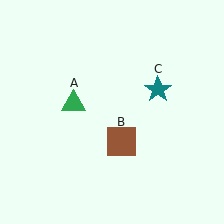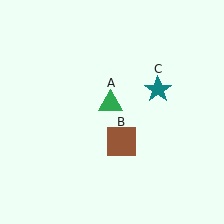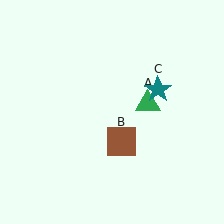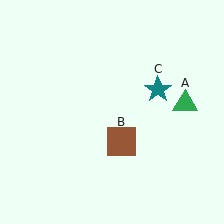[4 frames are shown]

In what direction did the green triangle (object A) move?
The green triangle (object A) moved right.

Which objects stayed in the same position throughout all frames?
Brown square (object B) and teal star (object C) remained stationary.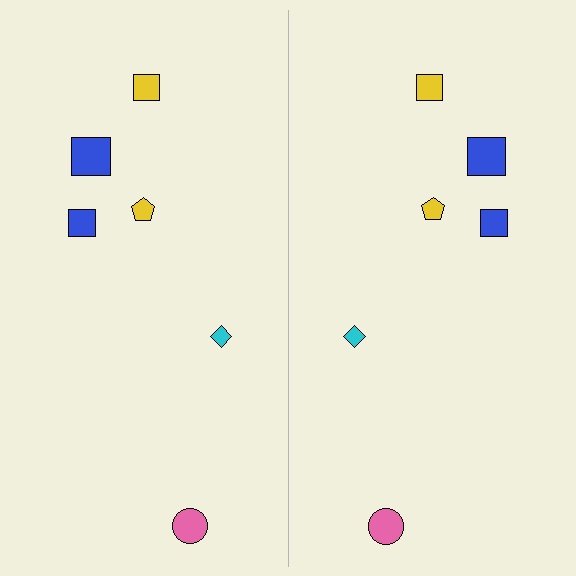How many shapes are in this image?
There are 12 shapes in this image.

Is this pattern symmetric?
Yes, this pattern has bilateral (reflection) symmetry.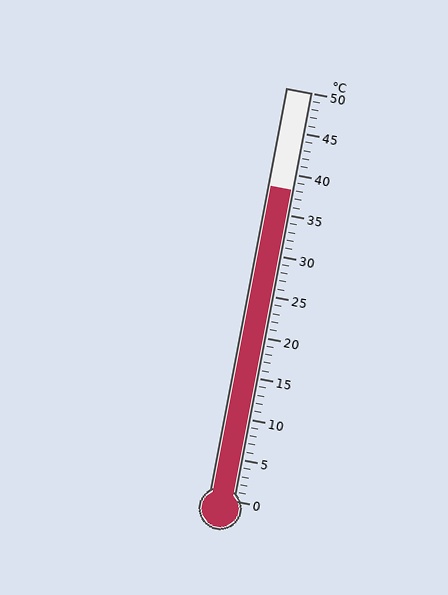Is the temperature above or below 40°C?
The temperature is below 40°C.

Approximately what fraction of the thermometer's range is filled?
The thermometer is filled to approximately 75% of its range.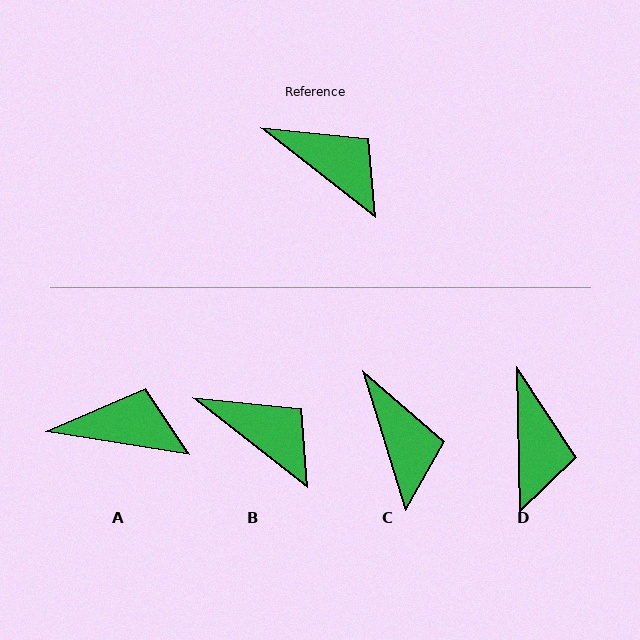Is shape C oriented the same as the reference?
No, it is off by about 35 degrees.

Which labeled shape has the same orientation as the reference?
B.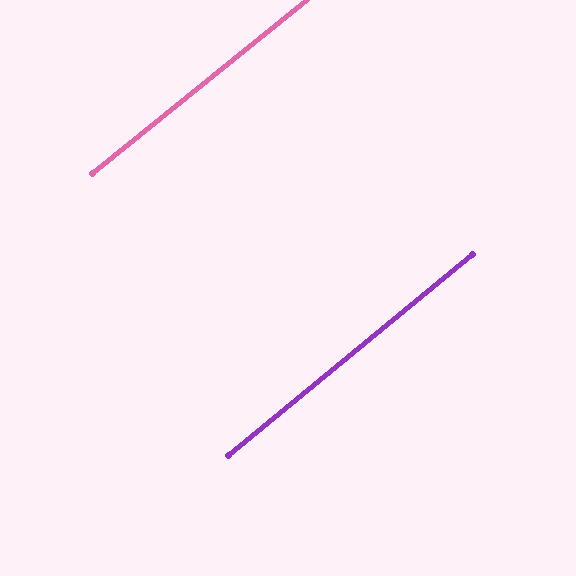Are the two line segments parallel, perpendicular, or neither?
Parallel — their directions differ by only 0.2°.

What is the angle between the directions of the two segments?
Approximately 0 degrees.